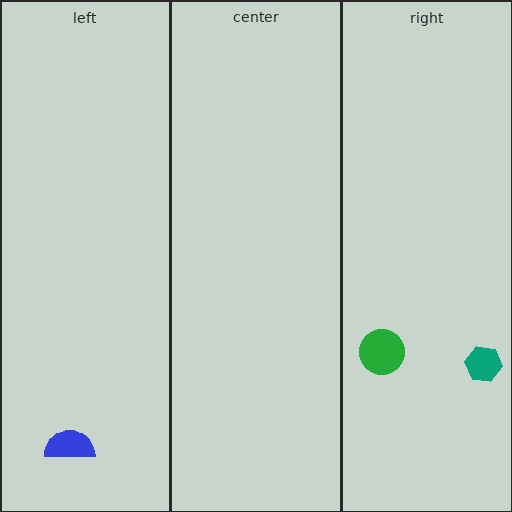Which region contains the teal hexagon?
The right region.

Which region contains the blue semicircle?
The left region.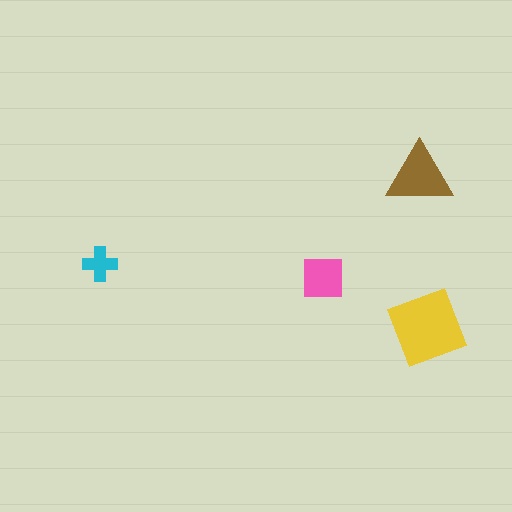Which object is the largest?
The yellow diamond.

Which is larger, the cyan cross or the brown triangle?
The brown triangle.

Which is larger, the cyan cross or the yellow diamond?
The yellow diamond.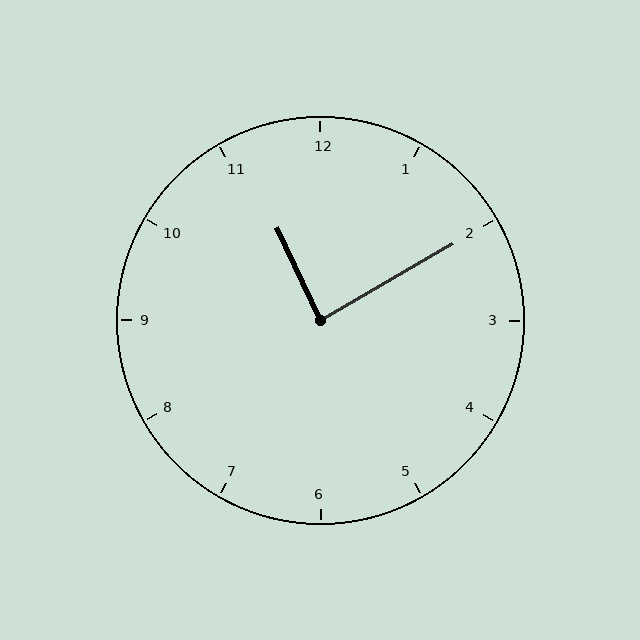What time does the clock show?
11:10.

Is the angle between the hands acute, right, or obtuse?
It is right.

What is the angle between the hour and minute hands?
Approximately 85 degrees.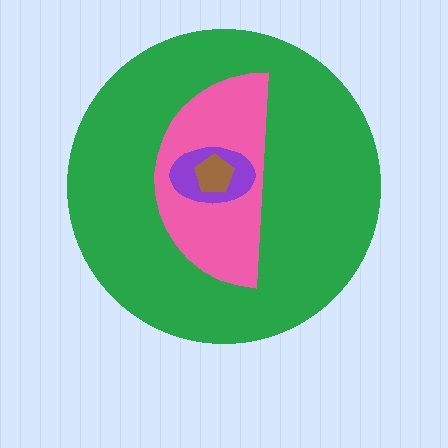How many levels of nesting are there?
4.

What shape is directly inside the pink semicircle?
The purple ellipse.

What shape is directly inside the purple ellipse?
The brown pentagon.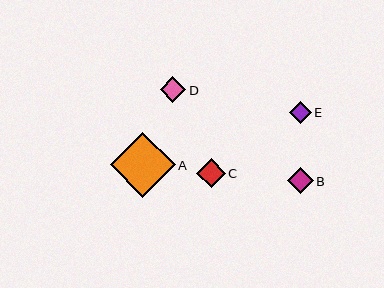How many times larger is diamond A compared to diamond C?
Diamond A is approximately 2.3 times the size of diamond C.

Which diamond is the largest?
Diamond A is the largest with a size of approximately 65 pixels.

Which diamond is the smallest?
Diamond E is the smallest with a size of approximately 22 pixels.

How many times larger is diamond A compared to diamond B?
Diamond A is approximately 2.5 times the size of diamond B.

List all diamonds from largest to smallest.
From largest to smallest: A, C, B, D, E.